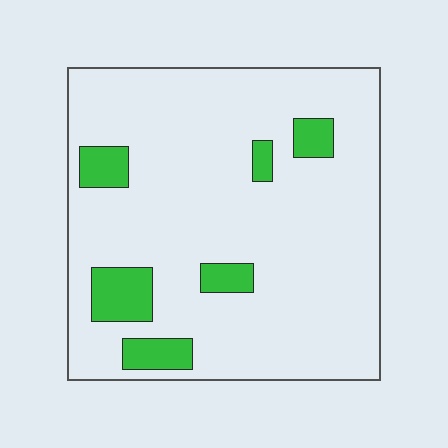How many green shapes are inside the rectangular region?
6.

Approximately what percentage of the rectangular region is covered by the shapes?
Approximately 10%.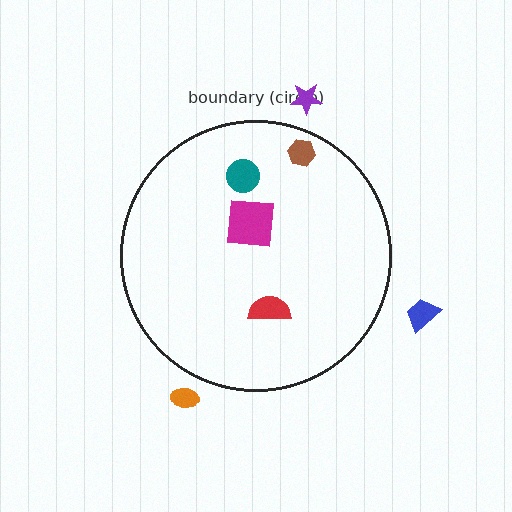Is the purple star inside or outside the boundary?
Outside.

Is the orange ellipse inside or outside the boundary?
Outside.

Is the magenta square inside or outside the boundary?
Inside.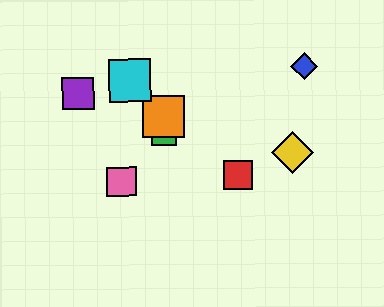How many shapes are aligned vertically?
2 shapes (the green square, the orange square) are aligned vertically.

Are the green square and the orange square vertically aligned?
Yes, both are at x≈163.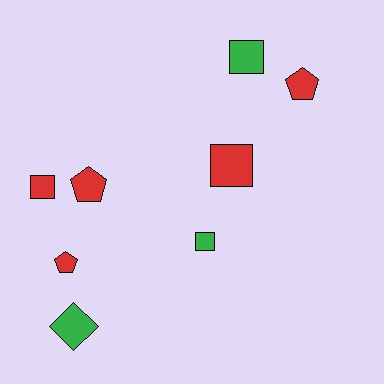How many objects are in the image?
There are 8 objects.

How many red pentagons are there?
There are 3 red pentagons.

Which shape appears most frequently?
Square, with 4 objects.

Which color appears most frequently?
Red, with 5 objects.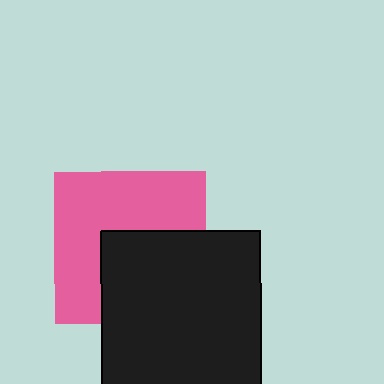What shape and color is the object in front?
The object in front is a black square.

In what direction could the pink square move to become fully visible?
The pink square could move toward the upper-left. That would shift it out from behind the black square entirely.